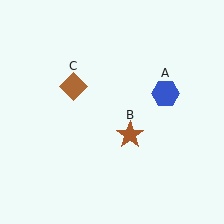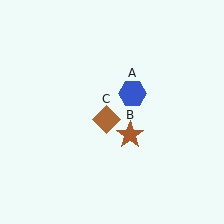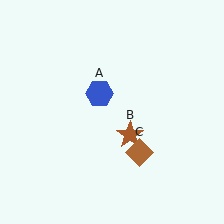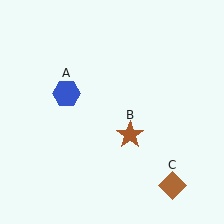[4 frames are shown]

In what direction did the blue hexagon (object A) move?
The blue hexagon (object A) moved left.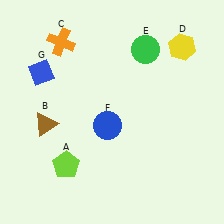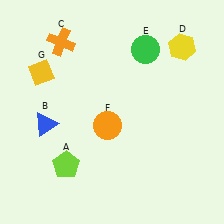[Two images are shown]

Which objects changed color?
B changed from brown to blue. F changed from blue to orange. G changed from blue to yellow.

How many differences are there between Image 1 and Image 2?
There are 3 differences between the two images.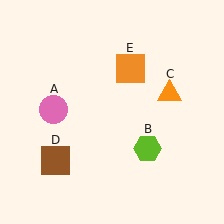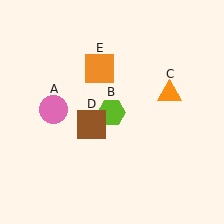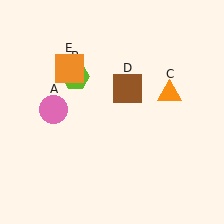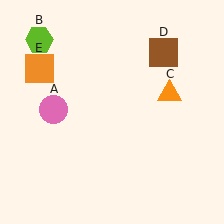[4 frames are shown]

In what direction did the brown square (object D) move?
The brown square (object D) moved up and to the right.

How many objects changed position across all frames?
3 objects changed position: lime hexagon (object B), brown square (object D), orange square (object E).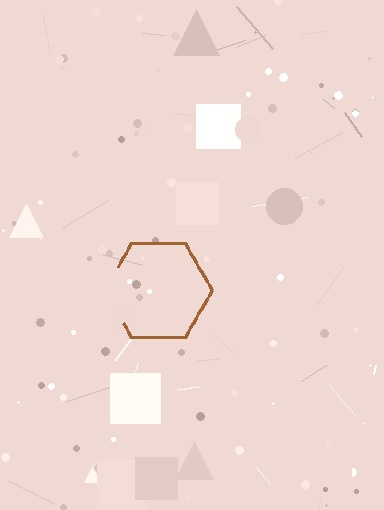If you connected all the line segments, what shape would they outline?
They would outline a hexagon.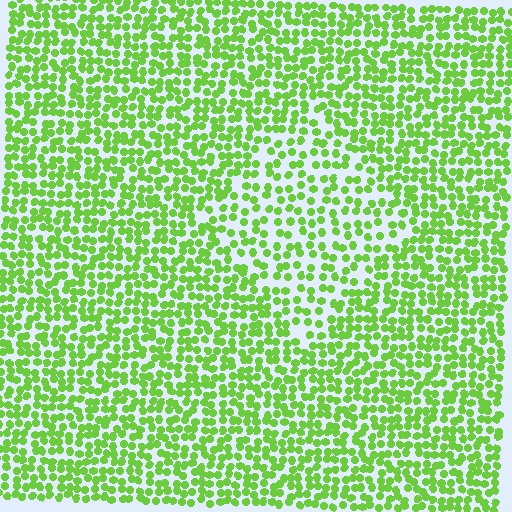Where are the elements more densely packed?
The elements are more densely packed outside the diamond boundary.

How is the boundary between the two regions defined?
The boundary is defined by a change in element density (approximately 1.6x ratio). All elements are the same color, size, and shape.